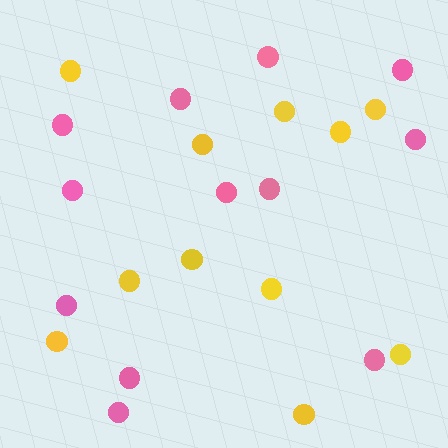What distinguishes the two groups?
There are 2 groups: one group of pink circles (12) and one group of yellow circles (11).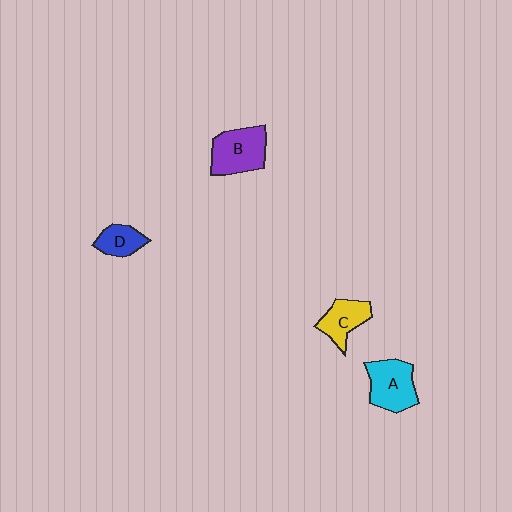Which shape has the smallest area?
Shape D (blue).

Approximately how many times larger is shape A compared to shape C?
Approximately 1.3 times.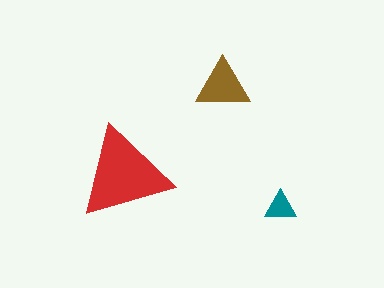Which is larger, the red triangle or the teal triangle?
The red one.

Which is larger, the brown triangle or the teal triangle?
The brown one.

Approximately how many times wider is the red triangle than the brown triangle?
About 1.5 times wider.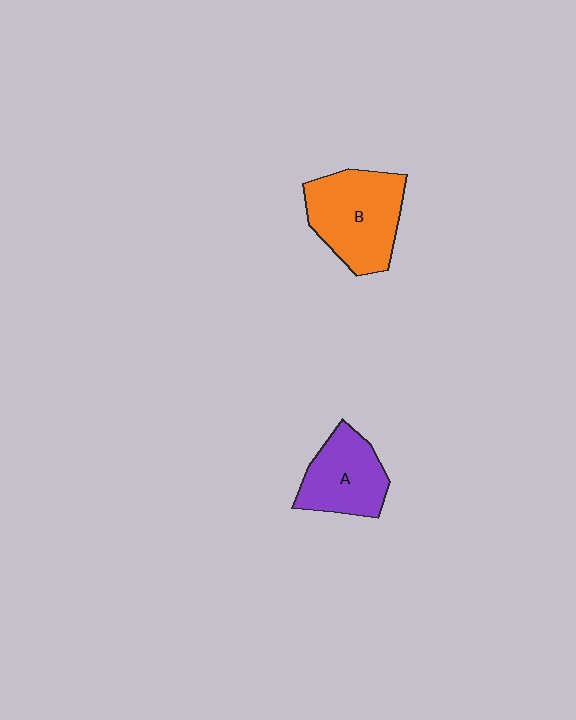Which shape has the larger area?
Shape B (orange).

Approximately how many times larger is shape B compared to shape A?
Approximately 1.3 times.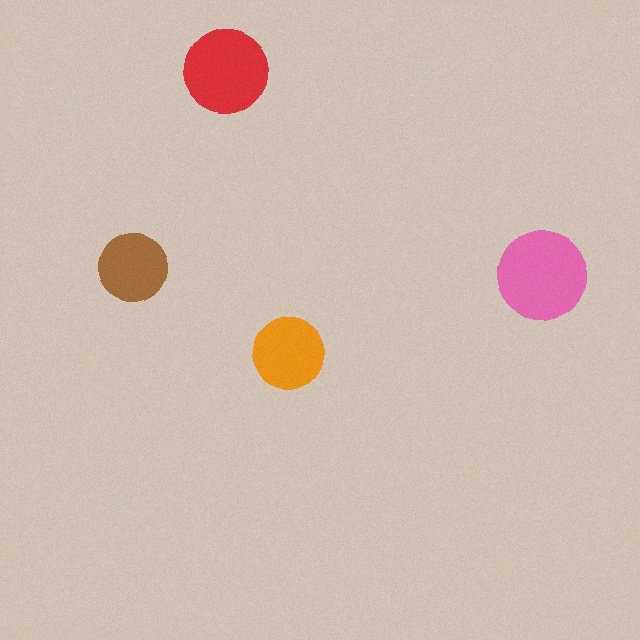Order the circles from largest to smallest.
the pink one, the red one, the orange one, the brown one.